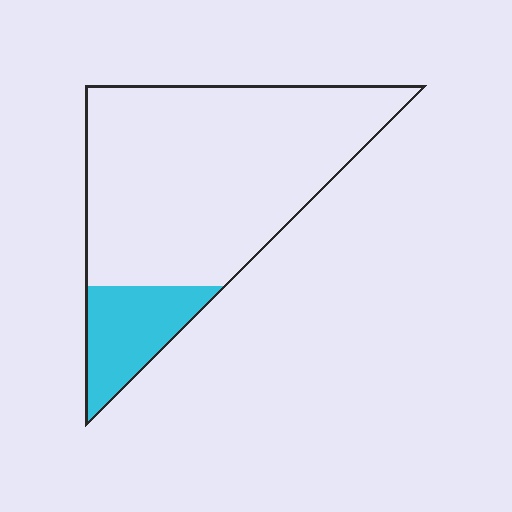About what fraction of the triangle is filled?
About one sixth (1/6).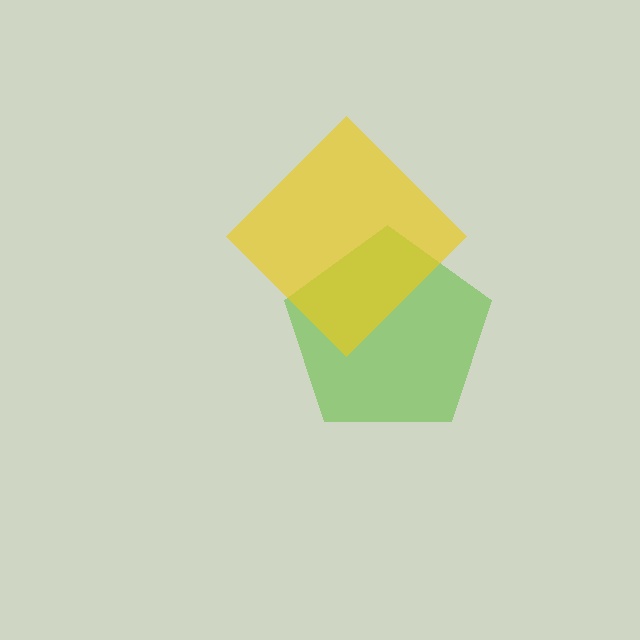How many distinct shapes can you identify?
There are 2 distinct shapes: a lime pentagon, a yellow diamond.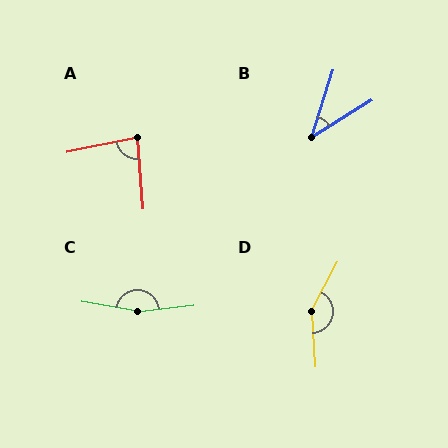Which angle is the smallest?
B, at approximately 41 degrees.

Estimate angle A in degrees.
Approximately 83 degrees.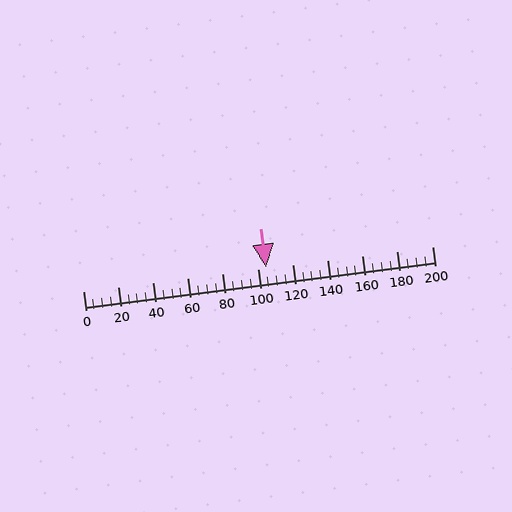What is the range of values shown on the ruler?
The ruler shows values from 0 to 200.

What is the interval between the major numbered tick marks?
The major tick marks are spaced 20 units apart.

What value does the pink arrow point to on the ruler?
The pink arrow points to approximately 105.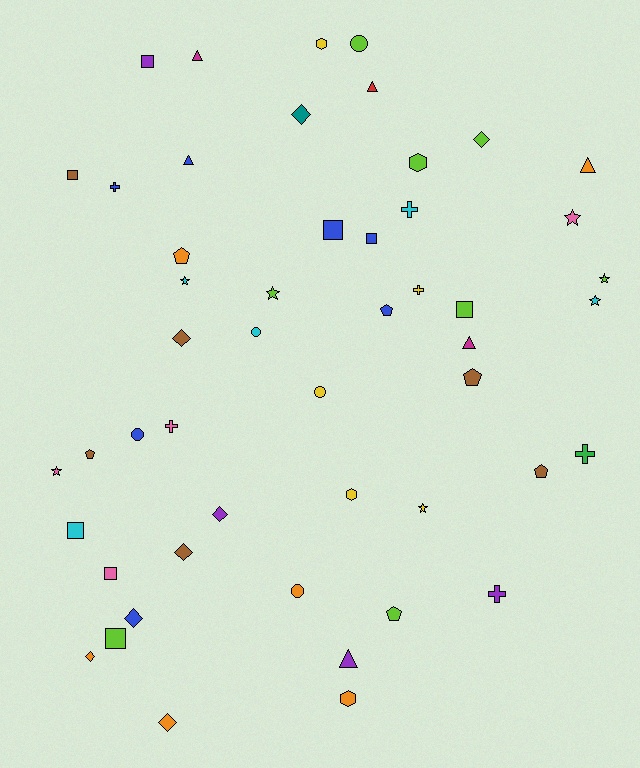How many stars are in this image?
There are 7 stars.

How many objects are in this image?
There are 50 objects.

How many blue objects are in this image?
There are 7 blue objects.